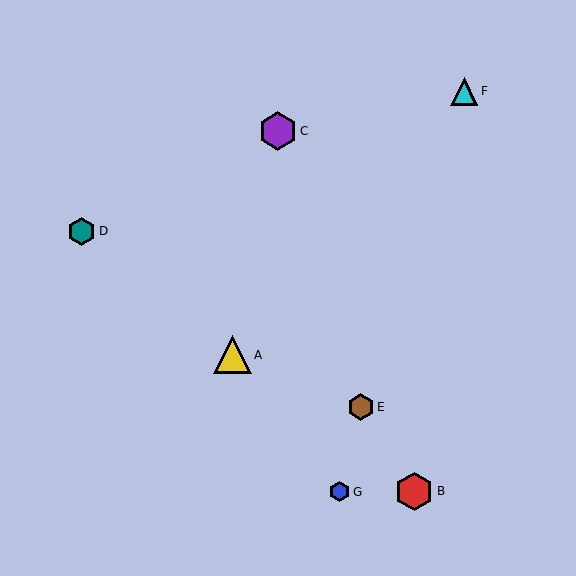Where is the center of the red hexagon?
The center of the red hexagon is at (414, 491).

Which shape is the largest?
The purple hexagon (labeled C) is the largest.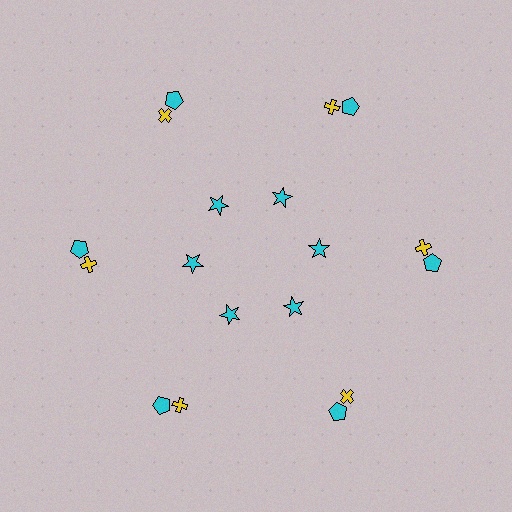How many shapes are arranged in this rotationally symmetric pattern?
There are 18 shapes, arranged in 6 groups of 3.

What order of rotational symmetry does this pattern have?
This pattern has 6-fold rotational symmetry.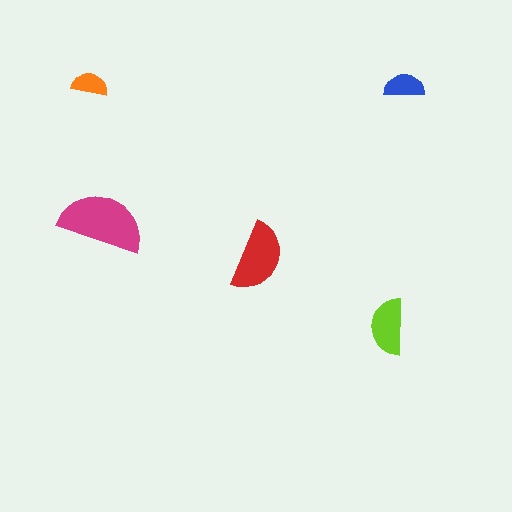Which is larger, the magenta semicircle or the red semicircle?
The magenta one.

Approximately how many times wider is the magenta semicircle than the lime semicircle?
About 1.5 times wider.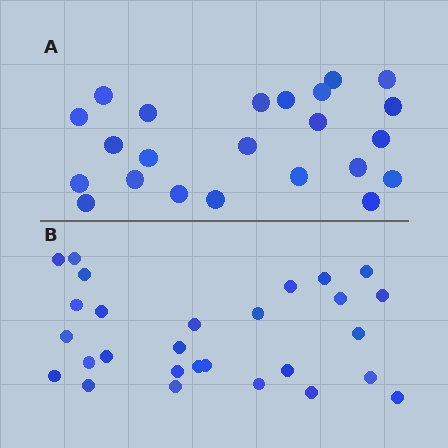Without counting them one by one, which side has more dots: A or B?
Region B (the bottom region) has more dots.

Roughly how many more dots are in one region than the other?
Region B has about 5 more dots than region A.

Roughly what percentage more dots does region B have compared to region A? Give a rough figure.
About 20% more.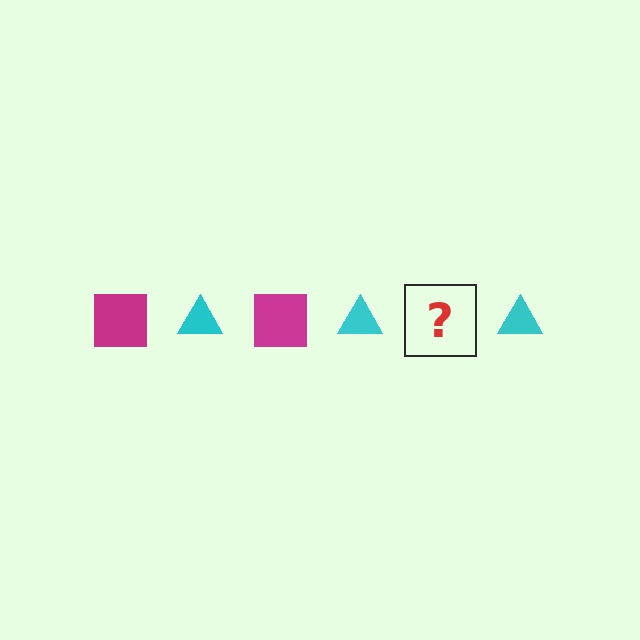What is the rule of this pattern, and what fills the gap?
The rule is that the pattern alternates between magenta square and cyan triangle. The gap should be filled with a magenta square.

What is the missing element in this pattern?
The missing element is a magenta square.